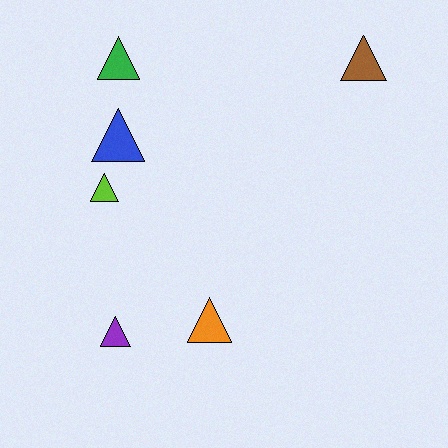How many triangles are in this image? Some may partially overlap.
There are 6 triangles.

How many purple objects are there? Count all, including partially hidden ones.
There is 1 purple object.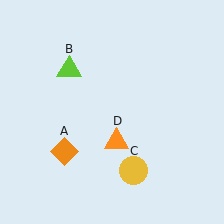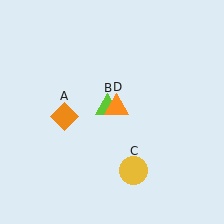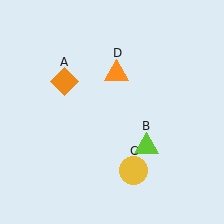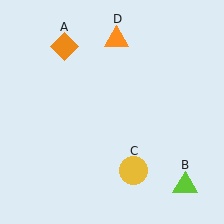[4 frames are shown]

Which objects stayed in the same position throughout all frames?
Yellow circle (object C) remained stationary.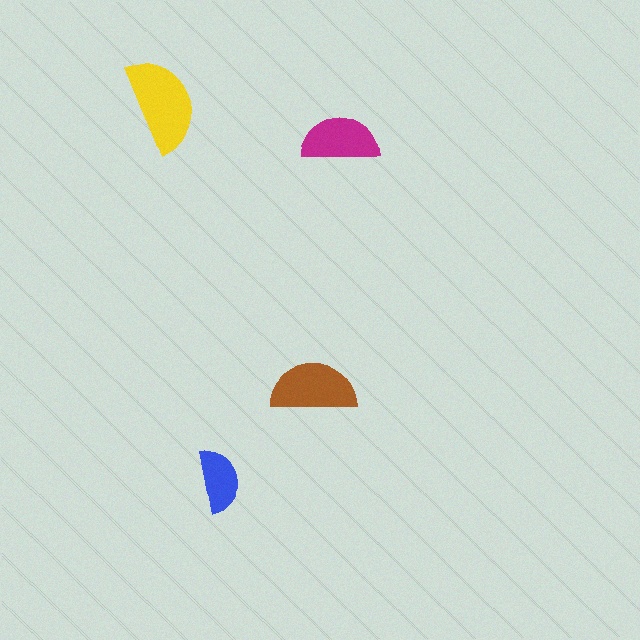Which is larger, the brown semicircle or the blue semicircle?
The brown one.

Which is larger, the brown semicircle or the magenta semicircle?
The brown one.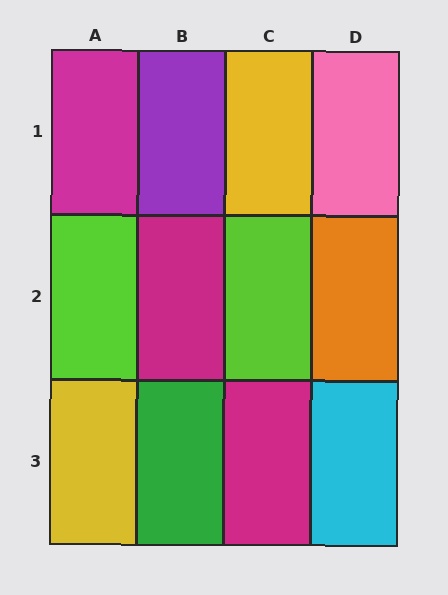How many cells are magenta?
3 cells are magenta.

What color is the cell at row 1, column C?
Yellow.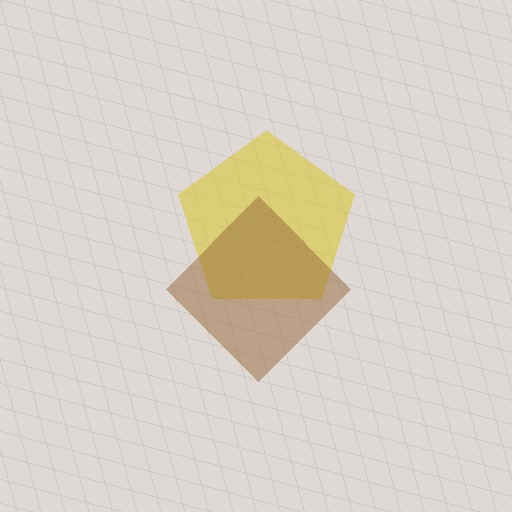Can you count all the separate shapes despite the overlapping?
Yes, there are 2 separate shapes.